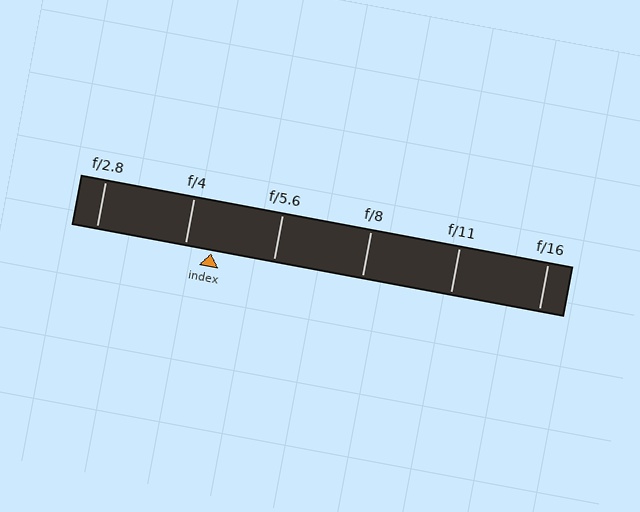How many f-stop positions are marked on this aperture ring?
There are 6 f-stop positions marked.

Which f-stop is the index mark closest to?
The index mark is closest to f/4.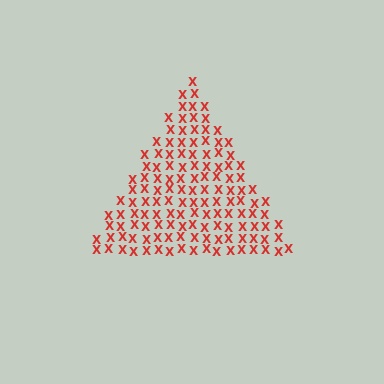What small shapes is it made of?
It is made of small letter X's.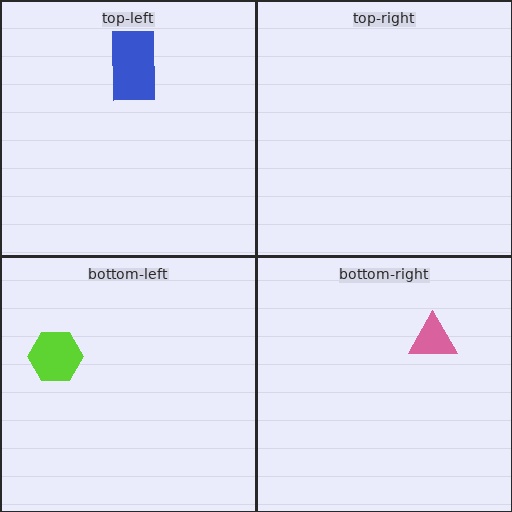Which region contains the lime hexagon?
The bottom-left region.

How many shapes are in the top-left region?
1.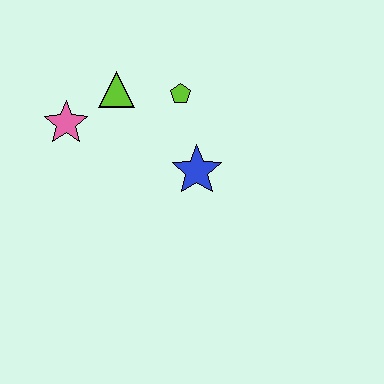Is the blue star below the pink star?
Yes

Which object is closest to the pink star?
The lime triangle is closest to the pink star.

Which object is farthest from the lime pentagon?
The pink star is farthest from the lime pentagon.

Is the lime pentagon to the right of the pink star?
Yes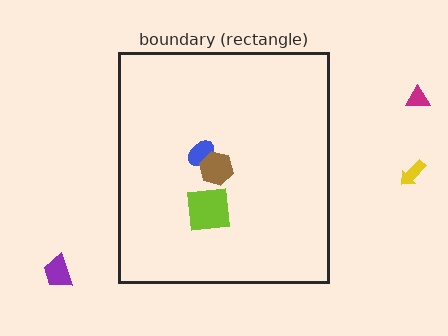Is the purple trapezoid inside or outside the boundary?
Outside.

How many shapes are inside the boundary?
3 inside, 3 outside.